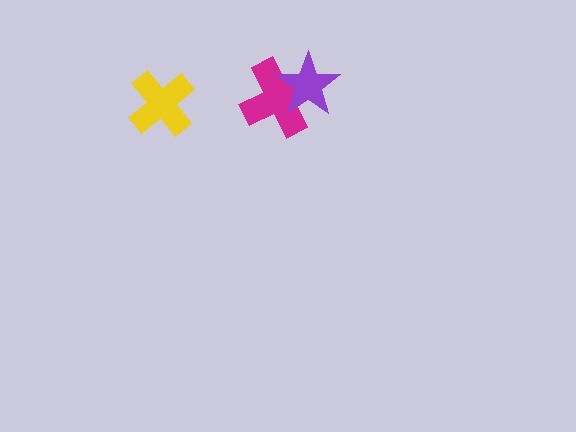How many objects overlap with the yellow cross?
0 objects overlap with the yellow cross.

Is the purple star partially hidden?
No, no other shape covers it.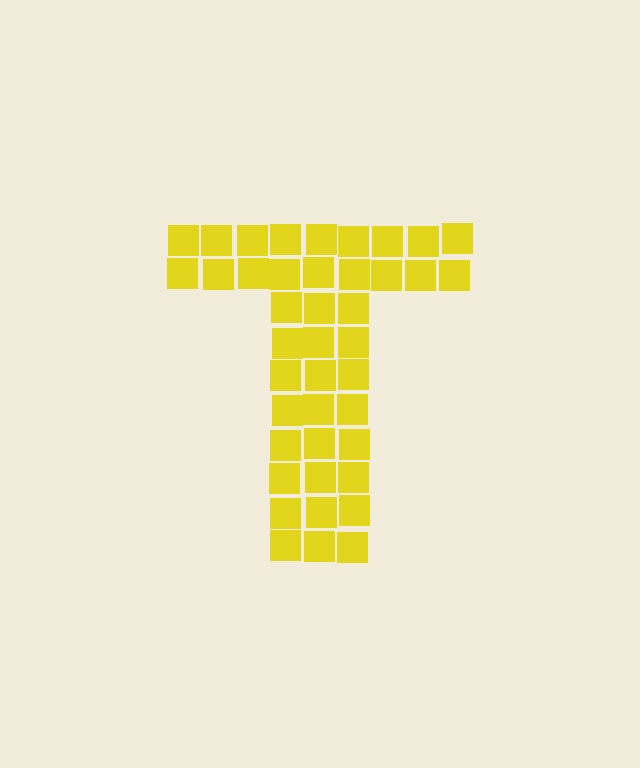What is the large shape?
The large shape is the letter T.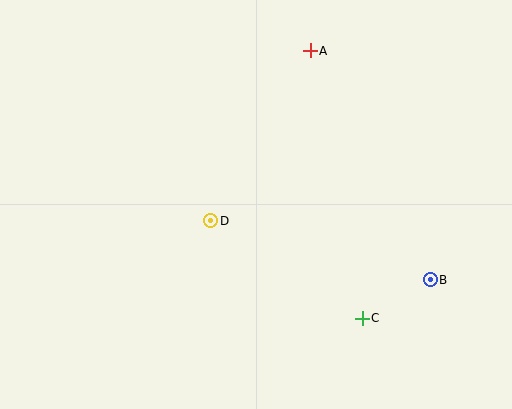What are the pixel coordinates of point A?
Point A is at (310, 51).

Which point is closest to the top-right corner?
Point A is closest to the top-right corner.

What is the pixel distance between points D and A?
The distance between D and A is 197 pixels.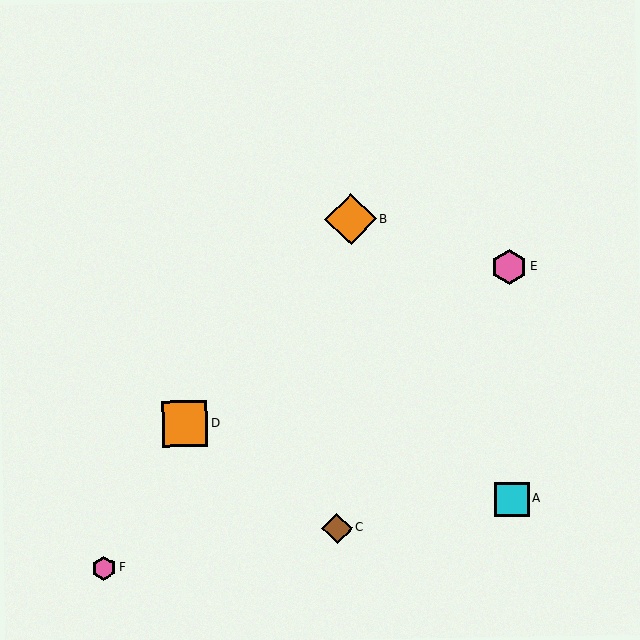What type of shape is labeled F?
Shape F is a pink hexagon.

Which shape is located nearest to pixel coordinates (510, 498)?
The cyan square (labeled A) at (512, 499) is nearest to that location.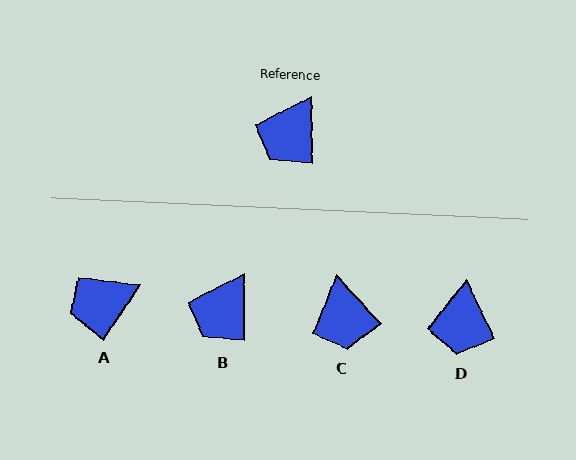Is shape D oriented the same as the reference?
No, it is off by about 26 degrees.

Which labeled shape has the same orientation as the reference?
B.